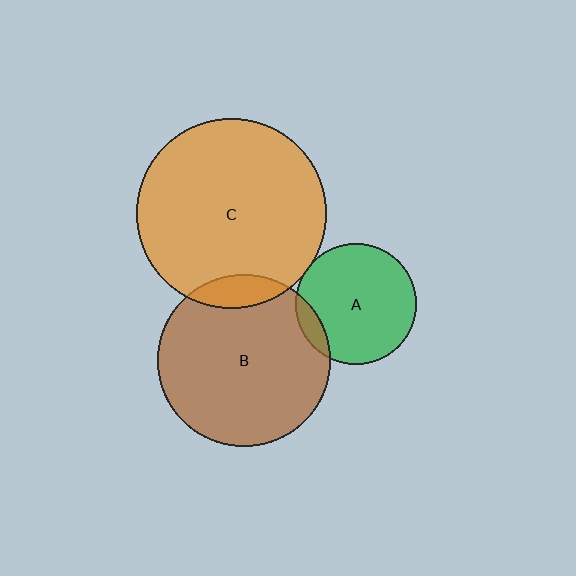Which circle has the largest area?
Circle C (orange).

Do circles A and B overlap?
Yes.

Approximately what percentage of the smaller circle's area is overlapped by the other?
Approximately 10%.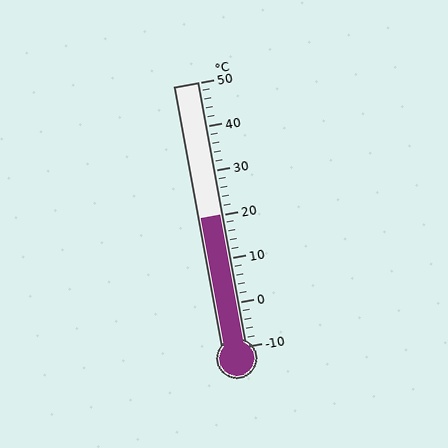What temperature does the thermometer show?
The thermometer shows approximately 20°C.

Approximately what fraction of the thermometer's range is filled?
The thermometer is filled to approximately 50% of its range.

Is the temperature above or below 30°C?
The temperature is below 30°C.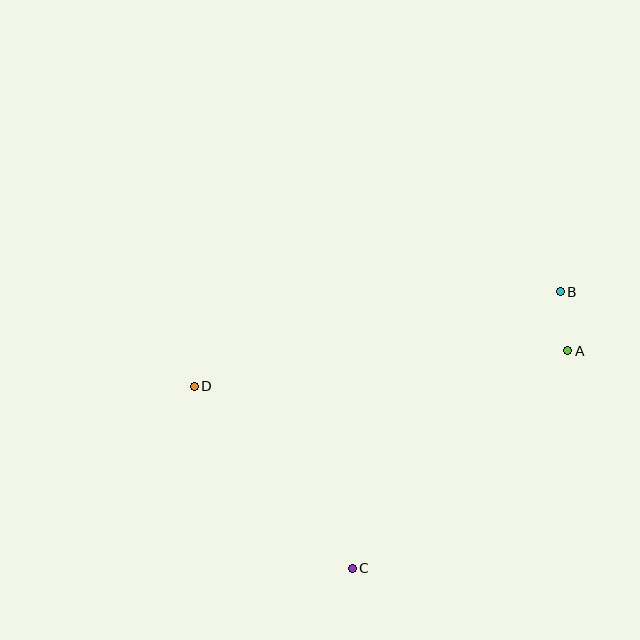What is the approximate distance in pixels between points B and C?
The distance between B and C is approximately 346 pixels.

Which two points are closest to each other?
Points A and B are closest to each other.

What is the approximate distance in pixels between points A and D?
The distance between A and D is approximately 375 pixels.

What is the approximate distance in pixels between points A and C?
The distance between A and C is approximately 306 pixels.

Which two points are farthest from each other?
Points B and D are farthest from each other.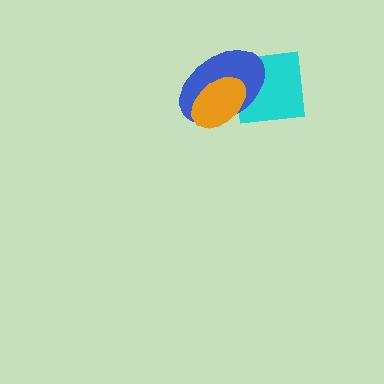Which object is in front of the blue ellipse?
The orange ellipse is in front of the blue ellipse.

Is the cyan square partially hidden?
Yes, it is partially covered by another shape.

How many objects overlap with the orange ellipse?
2 objects overlap with the orange ellipse.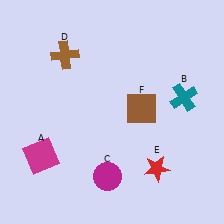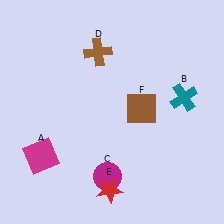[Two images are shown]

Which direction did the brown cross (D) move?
The brown cross (D) moved right.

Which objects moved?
The objects that moved are: the brown cross (D), the red star (E).